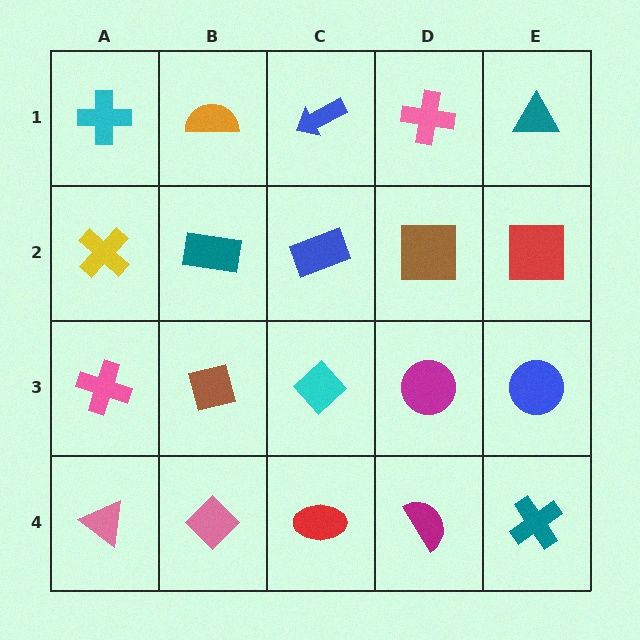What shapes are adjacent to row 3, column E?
A red square (row 2, column E), a teal cross (row 4, column E), a magenta circle (row 3, column D).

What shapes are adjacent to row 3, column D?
A brown square (row 2, column D), a magenta semicircle (row 4, column D), a cyan diamond (row 3, column C), a blue circle (row 3, column E).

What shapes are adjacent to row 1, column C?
A blue rectangle (row 2, column C), an orange semicircle (row 1, column B), a pink cross (row 1, column D).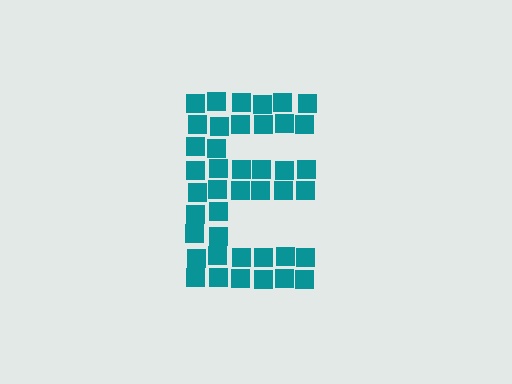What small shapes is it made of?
It is made of small squares.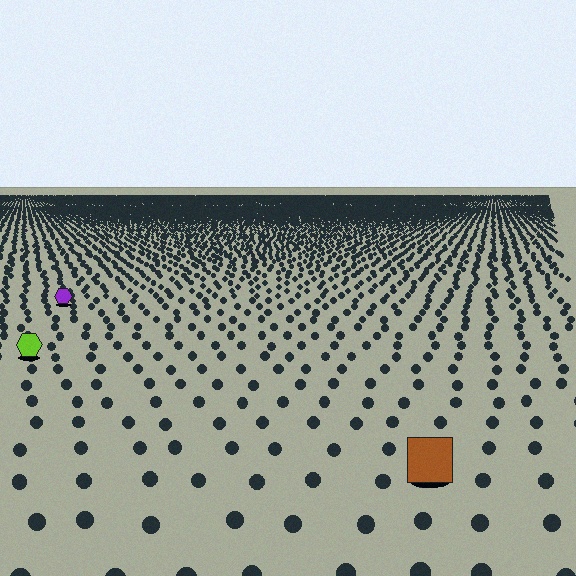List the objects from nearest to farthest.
From nearest to farthest: the brown square, the lime hexagon, the purple hexagon.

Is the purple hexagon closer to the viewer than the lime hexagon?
No. The lime hexagon is closer — you can tell from the texture gradient: the ground texture is coarser near it.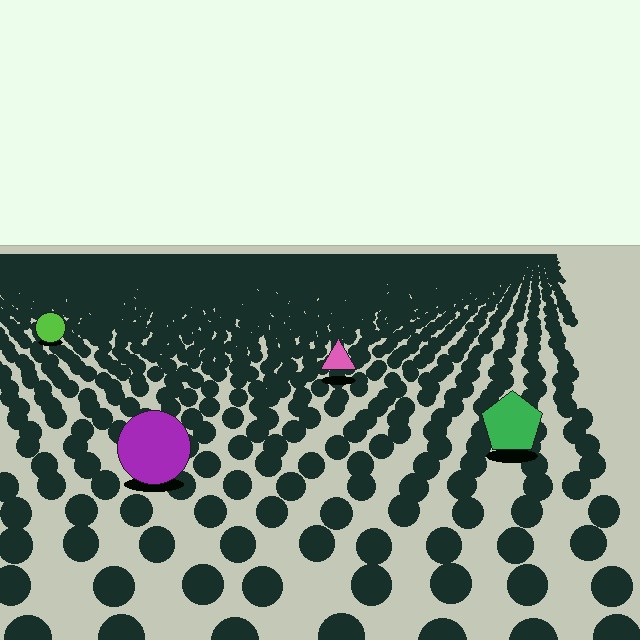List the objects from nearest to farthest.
From nearest to farthest: the purple circle, the green pentagon, the pink triangle, the lime circle.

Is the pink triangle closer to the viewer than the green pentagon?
No. The green pentagon is closer — you can tell from the texture gradient: the ground texture is coarser near it.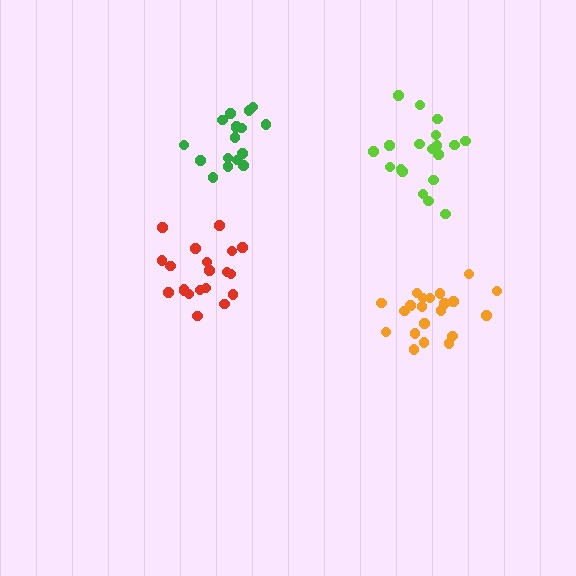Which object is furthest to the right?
The orange cluster is rightmost.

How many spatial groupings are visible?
There are 4 spatial groupings.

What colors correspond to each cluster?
The clusters are colored: lime, orange, red, green.